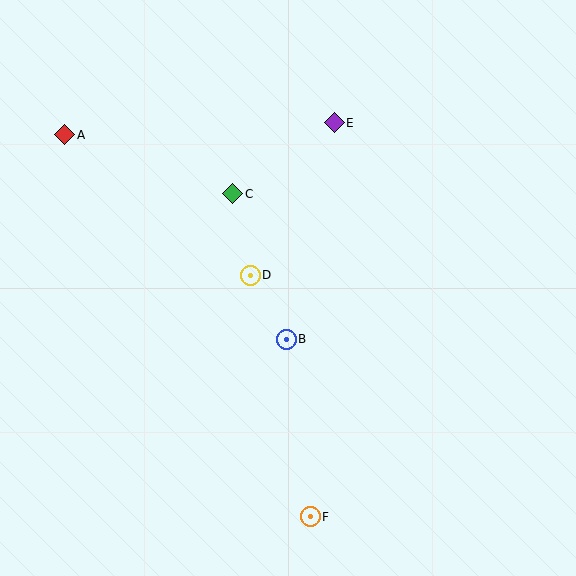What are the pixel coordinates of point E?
Point E is at (334, 123).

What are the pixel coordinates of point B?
Point B is at (286, 339).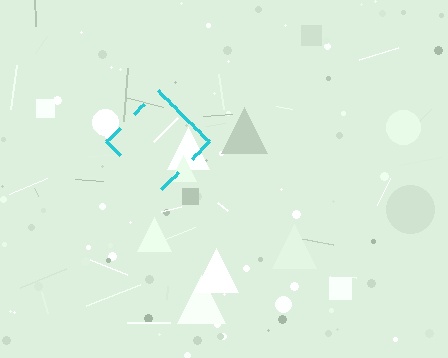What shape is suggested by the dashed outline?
The dashed outline suggests a diamond.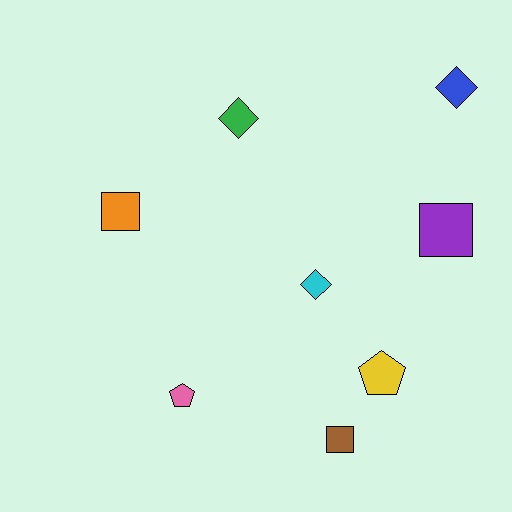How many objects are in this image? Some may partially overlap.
There are 8 objects.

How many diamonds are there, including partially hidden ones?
There are 3 diamonds.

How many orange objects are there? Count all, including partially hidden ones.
There is 1 orange object.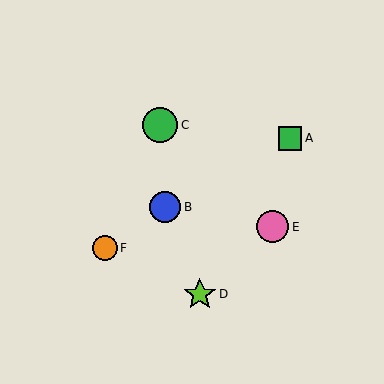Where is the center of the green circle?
The center of the green circle is at (160, 125).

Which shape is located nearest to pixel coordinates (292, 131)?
The green square (labeled A) at (290, 138) is nearest to that location.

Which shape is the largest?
The green circle (labeled C) is the largest.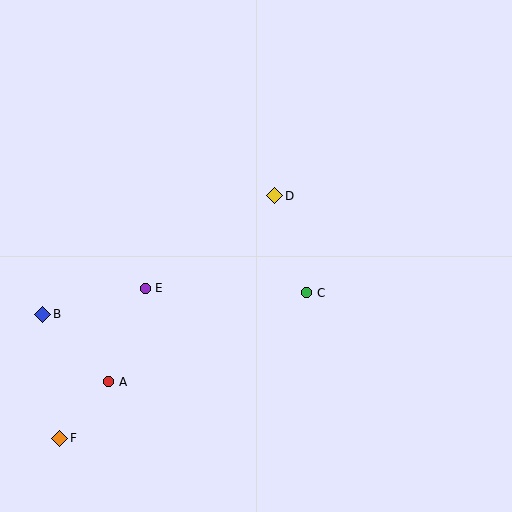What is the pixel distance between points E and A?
The distance between E and A is 100 pixels.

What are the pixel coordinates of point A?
Point A is at (109, 382).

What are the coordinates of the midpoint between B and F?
The midpoint between B and F is at (51, 376).